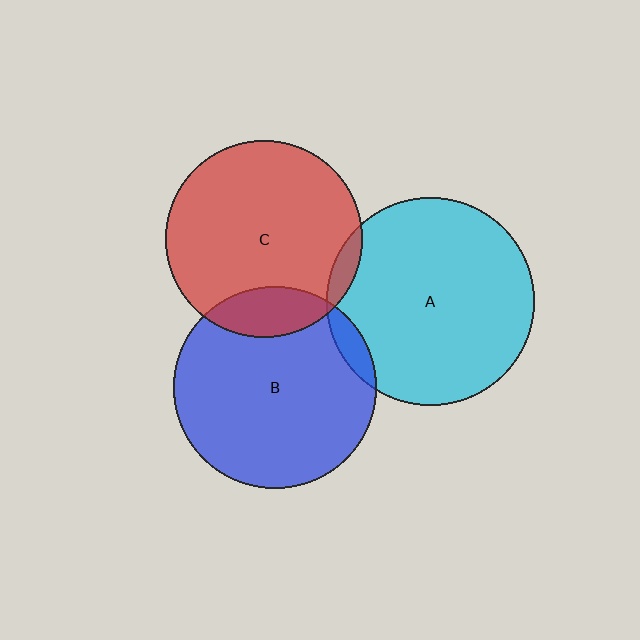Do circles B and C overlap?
Yes.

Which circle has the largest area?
Circle A (cyan).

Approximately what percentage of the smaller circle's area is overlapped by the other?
Approximately 15%.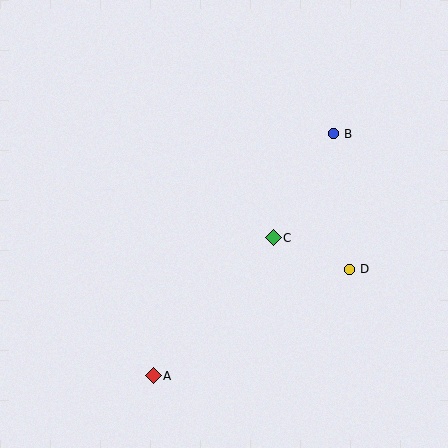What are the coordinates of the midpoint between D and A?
The midpoint between D and A is at (251, 322).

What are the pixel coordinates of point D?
Point D is at (350, 269).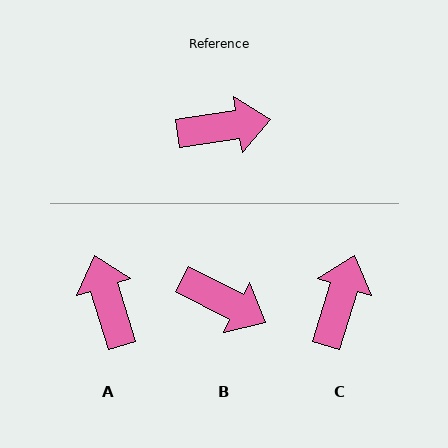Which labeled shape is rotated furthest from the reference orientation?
A, about 99 degrees away.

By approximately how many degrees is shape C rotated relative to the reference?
Approximately 64 degrees counter-clockwise.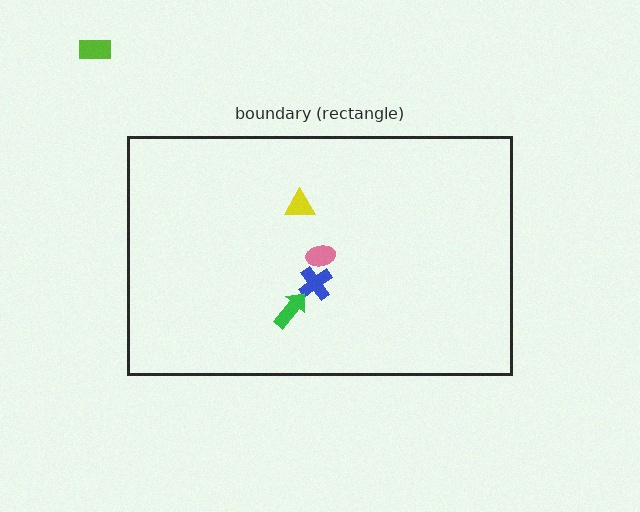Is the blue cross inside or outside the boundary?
Inside.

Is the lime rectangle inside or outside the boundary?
Outside.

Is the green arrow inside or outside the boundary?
Inside.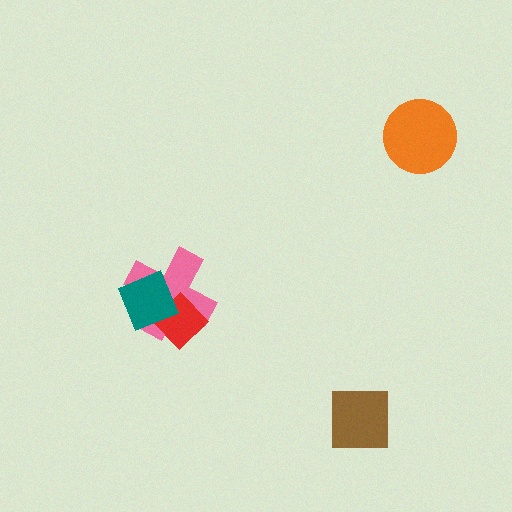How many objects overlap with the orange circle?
0 objects overlap with the orange circle.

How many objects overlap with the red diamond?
2 objects overlap with the red diamond.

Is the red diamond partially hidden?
Yes, it is partially covered by another shape.